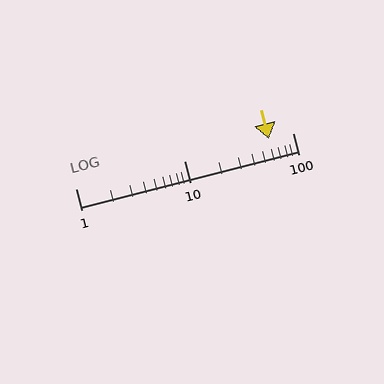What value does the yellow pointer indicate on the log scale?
The pointer indicates approximately 61.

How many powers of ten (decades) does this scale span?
The scale spans 2 decades, from 1 to 100.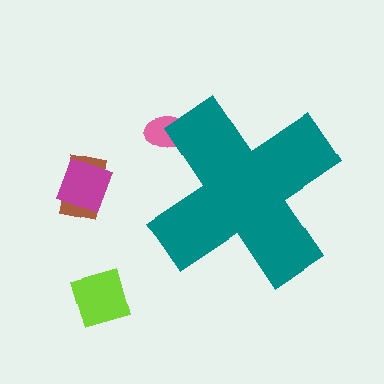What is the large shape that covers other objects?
A teal cross.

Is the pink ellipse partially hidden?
Yes, the pink ellipse is partially hidden behind the teal cross.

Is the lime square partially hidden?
No, the lime square is fully visible.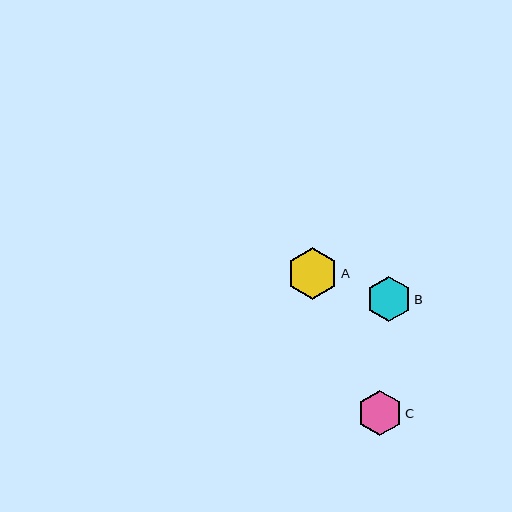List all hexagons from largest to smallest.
From largest to smallest: A, C, B.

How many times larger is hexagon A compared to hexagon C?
Hexagon A is approximately 1.1 times the size of hexagon C.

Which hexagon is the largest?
Hexagon A is the largest with a size of approximately 51 pixels.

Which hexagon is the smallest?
Hexagon B is the smallest with a size of approximately 45 pixels.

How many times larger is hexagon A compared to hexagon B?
Hexagon A is approximately 1.1 times the size of hexagon B.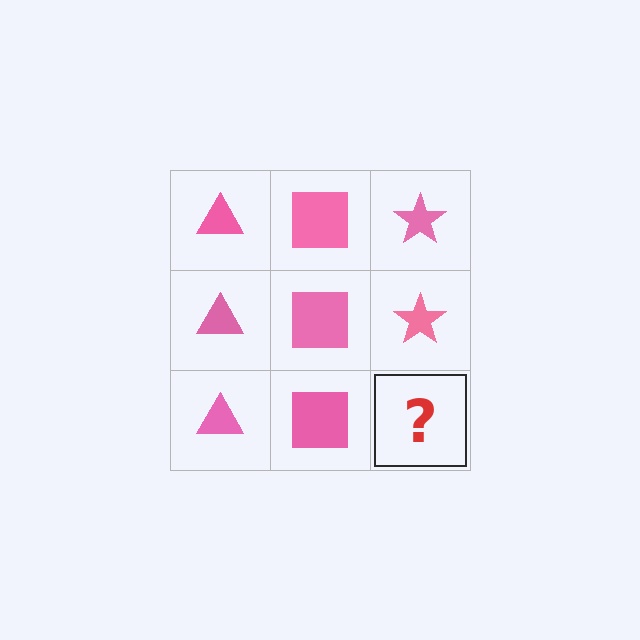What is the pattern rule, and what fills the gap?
The rule is that each column has a consistent shape. The gap should be filled with a pink star.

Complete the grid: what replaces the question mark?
The question mark should be replaced with a pink star.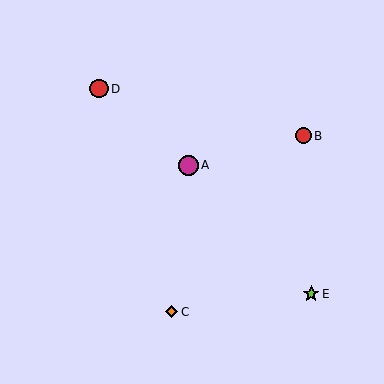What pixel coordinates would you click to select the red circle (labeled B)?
Click at (303, 136) to select the red circle B.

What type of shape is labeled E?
Shape E is a lime star.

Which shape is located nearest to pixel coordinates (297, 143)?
The red circle (labeled B) at (303, 136) is nearest to that location.